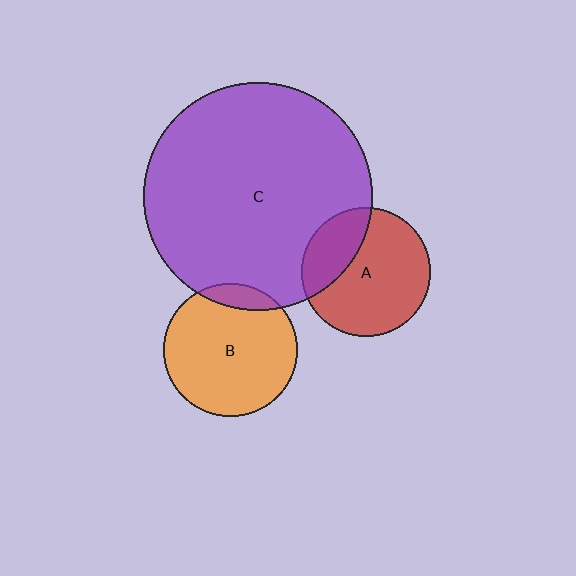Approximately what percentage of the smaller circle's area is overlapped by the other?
Approximately 30%.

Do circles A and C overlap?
Yes.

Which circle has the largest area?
Circle C (purple).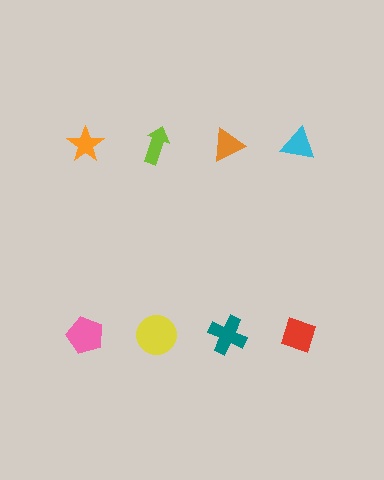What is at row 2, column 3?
A teal cross.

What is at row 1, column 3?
An orange triangle.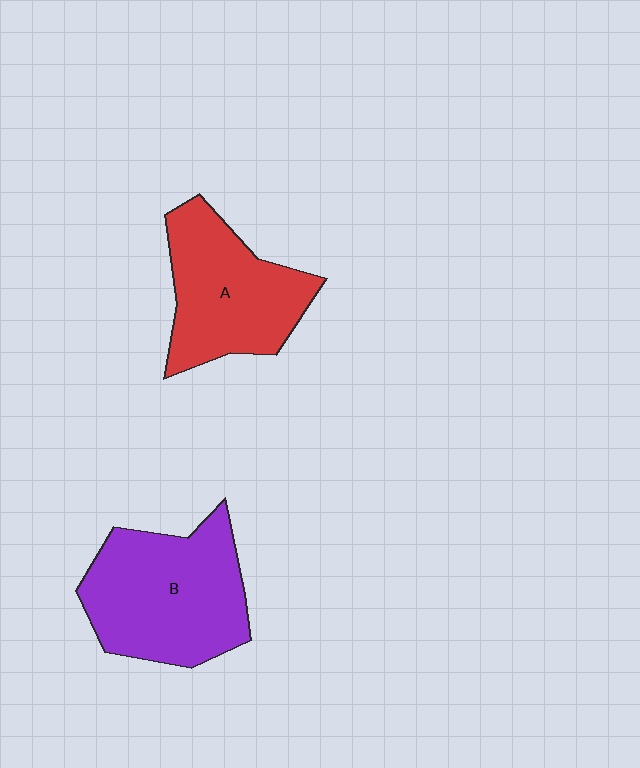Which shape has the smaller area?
Shape A (red).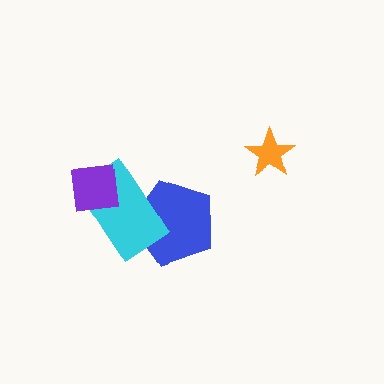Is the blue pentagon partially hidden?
Yes, it is partially covered by another shape.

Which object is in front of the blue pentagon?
The cyan rectangle is in front of the blue pentagon.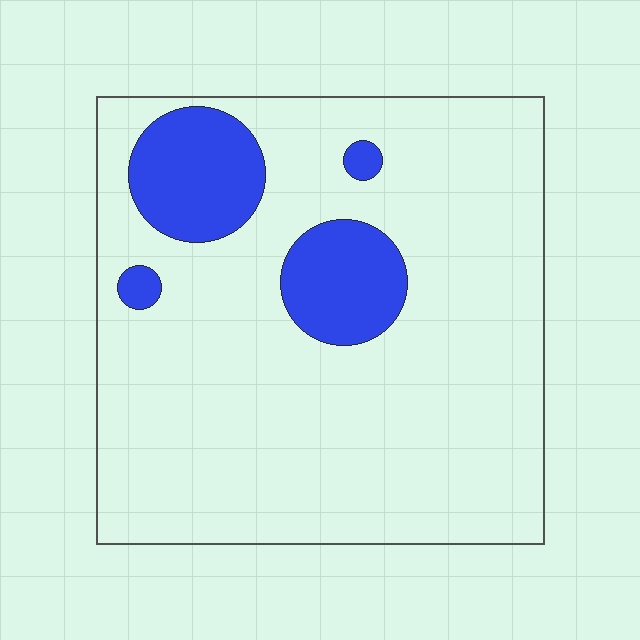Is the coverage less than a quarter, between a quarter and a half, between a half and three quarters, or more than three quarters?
Less than a quarter.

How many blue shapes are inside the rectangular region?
4.